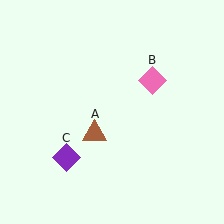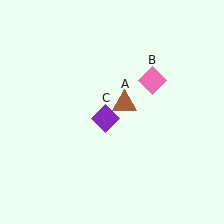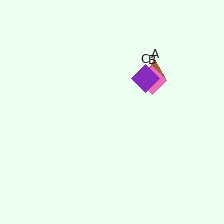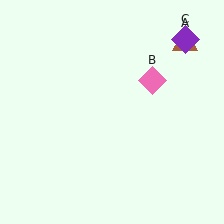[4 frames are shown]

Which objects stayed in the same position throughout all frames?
Pink diamond (object B) remained stationary.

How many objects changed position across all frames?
2 objects changed position: brown triangle (object A), purple diamond (object C).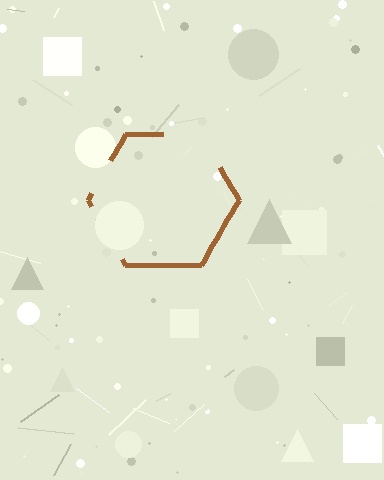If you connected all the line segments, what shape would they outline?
They would outline a hexagon.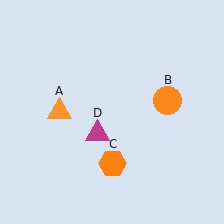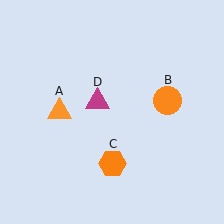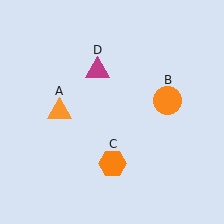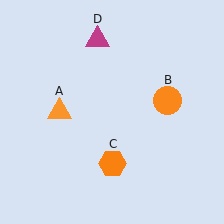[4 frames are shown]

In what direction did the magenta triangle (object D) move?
The magenta triangle (object D) moved up.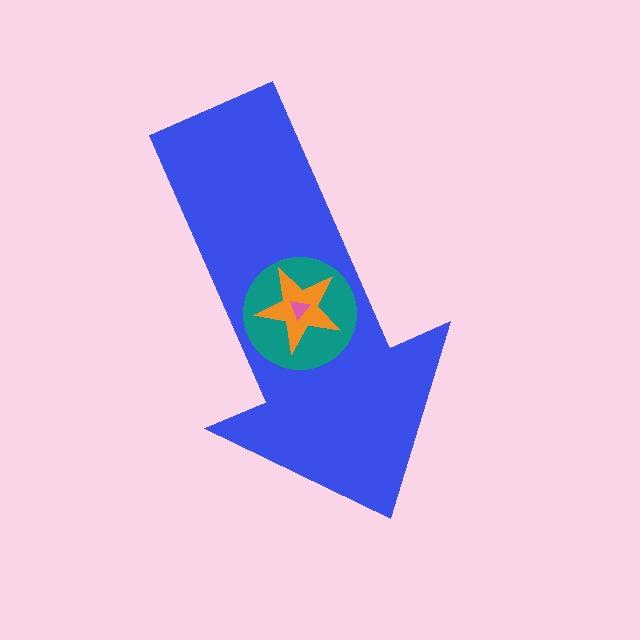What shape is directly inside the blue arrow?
The teal circle.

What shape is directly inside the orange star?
The pink triangle.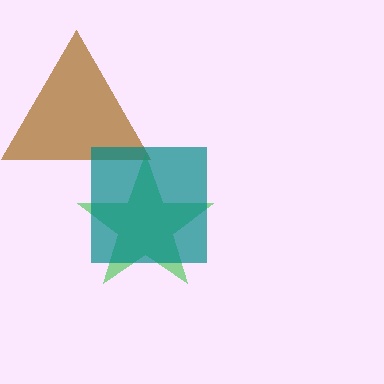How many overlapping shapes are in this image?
There are 3 overlapping shapes in the image.